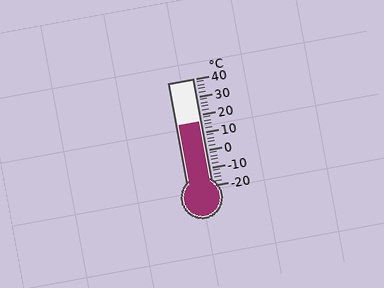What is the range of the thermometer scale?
The thermometer scale ranges from -20°C to 40°C.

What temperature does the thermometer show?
The thermometer shows approximately 16°C.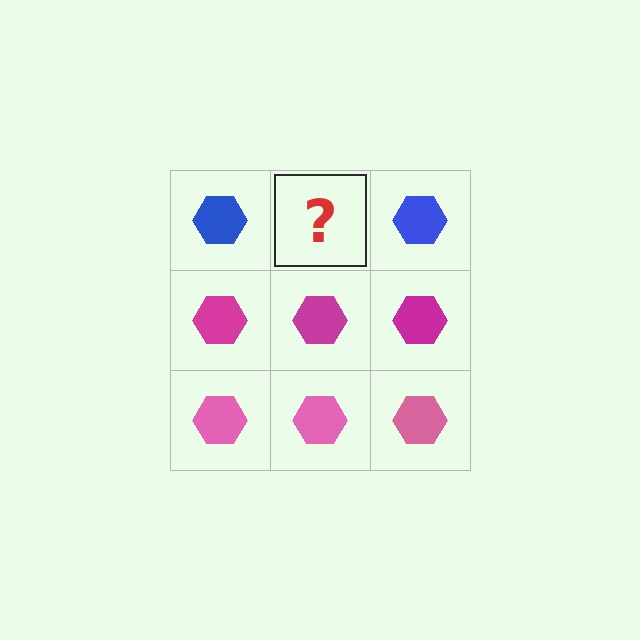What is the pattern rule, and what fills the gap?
The rule is that each row has a consistent color. The gap should be filled with a blue hexagon.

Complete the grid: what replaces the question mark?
The question mark should be replaced with a blue hexagon.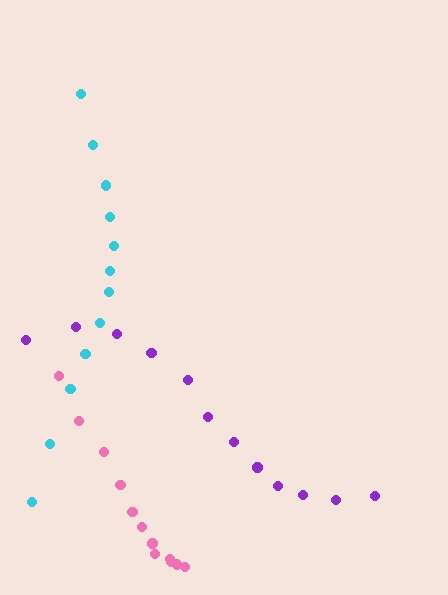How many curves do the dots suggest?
There are 3 distinct paths.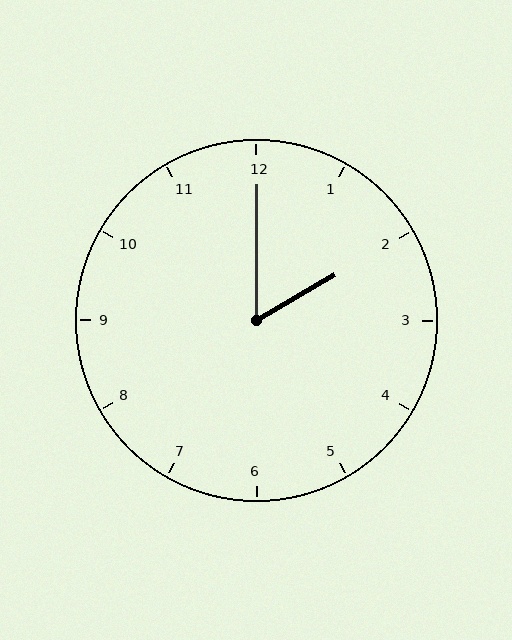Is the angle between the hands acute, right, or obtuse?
It is acute.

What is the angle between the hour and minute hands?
Approximately 60 degrees.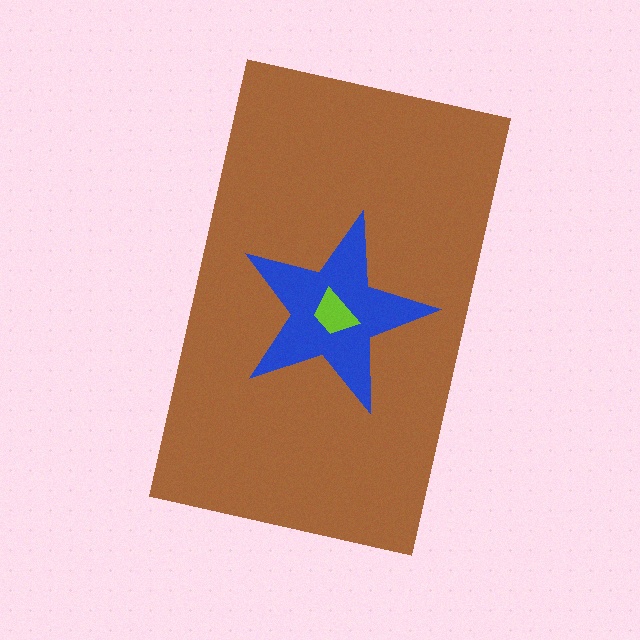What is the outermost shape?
The brown rectangle.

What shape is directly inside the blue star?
The lime trapezoid.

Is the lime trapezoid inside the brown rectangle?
Yes.